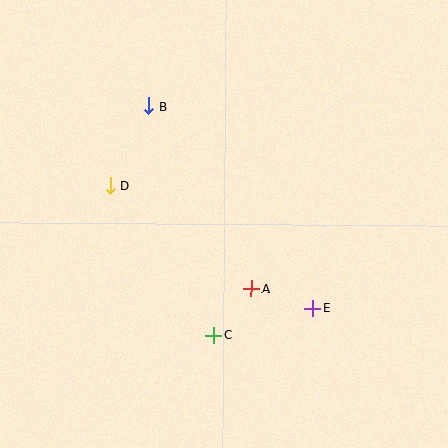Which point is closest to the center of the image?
Point A at (251, 289) is closest to the center.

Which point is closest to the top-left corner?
Point B is closest to the top-left corner.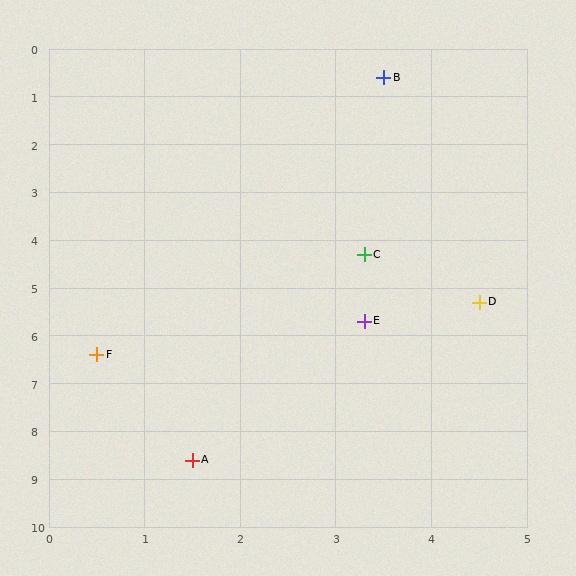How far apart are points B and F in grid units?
Points B and F are about 6.5 grid units apart.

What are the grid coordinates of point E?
Point E is at approximately (3.3, 5.7).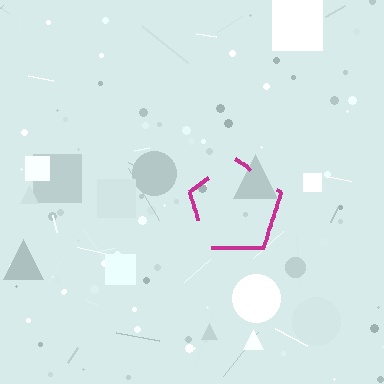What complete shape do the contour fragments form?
The contour fragments form a pentagon.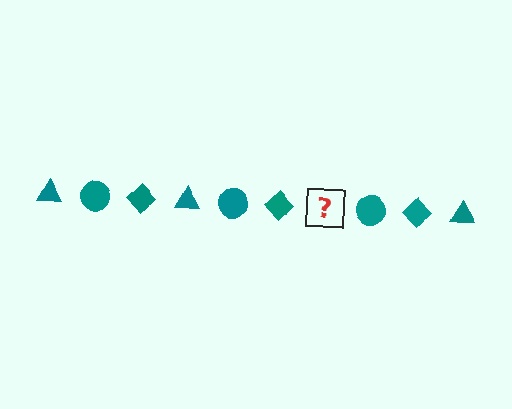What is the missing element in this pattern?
The missing element is a teal triangle.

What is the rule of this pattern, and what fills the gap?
The rule is that the pattern cycles through triangle, circle, diamond shapes in teal. The gap should be filled with a teal triangle.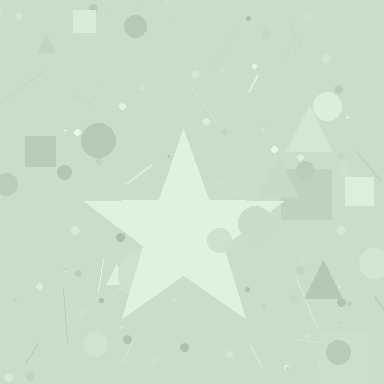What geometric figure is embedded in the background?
A star is embedded in the background.